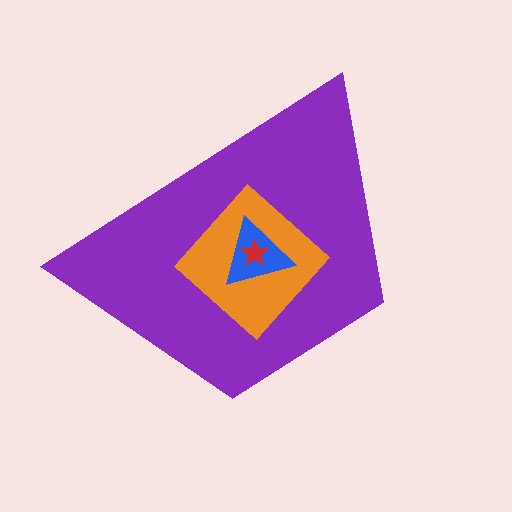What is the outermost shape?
The purple trapezoid.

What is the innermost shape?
The red star.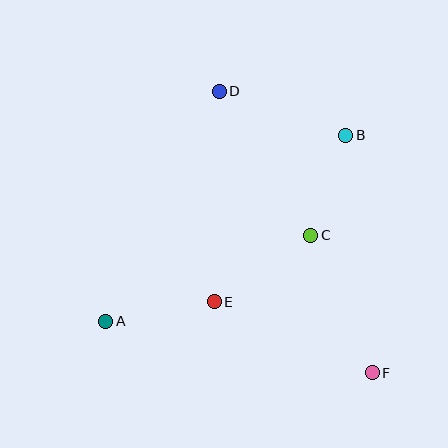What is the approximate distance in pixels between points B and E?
The distance between B and E is approximately 212 pixels.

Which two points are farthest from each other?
Points D and F are farthest from each other.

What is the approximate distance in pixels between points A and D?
The distance between A and D is approximately 257 pixels.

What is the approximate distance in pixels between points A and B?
The distance between A and B is approximately 303 pixels.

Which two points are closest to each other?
Points B and C are closest to each other.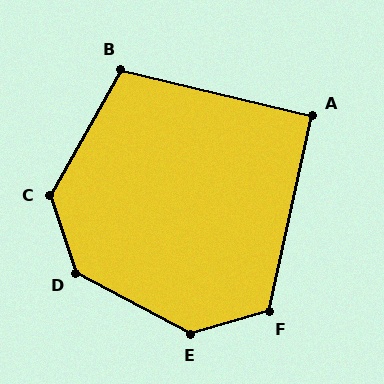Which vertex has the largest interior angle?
D, at approximately 136 degrees.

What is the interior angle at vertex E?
Approximately 136 degrees (obtuse).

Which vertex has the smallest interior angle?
A, at approximately 91 degrees.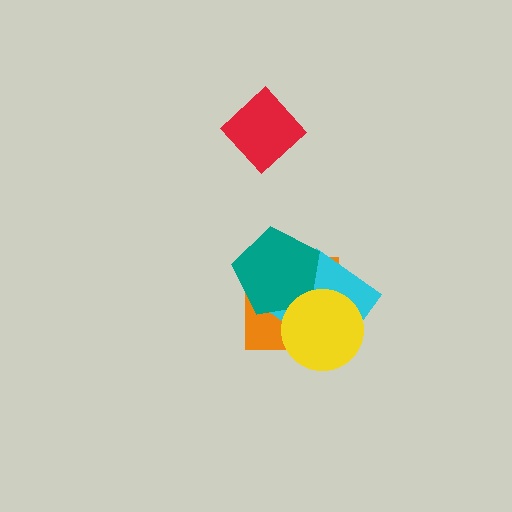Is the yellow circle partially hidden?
No, no other shape covers it.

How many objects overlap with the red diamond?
0 objects overlap with the red diamond.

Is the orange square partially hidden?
Yes, it is partially covered by another shape.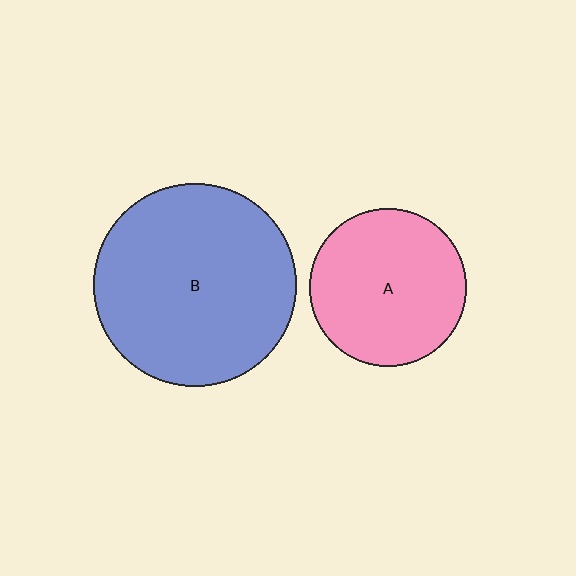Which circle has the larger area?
Circle B (blue).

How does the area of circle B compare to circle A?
Approximately 1.7 times.